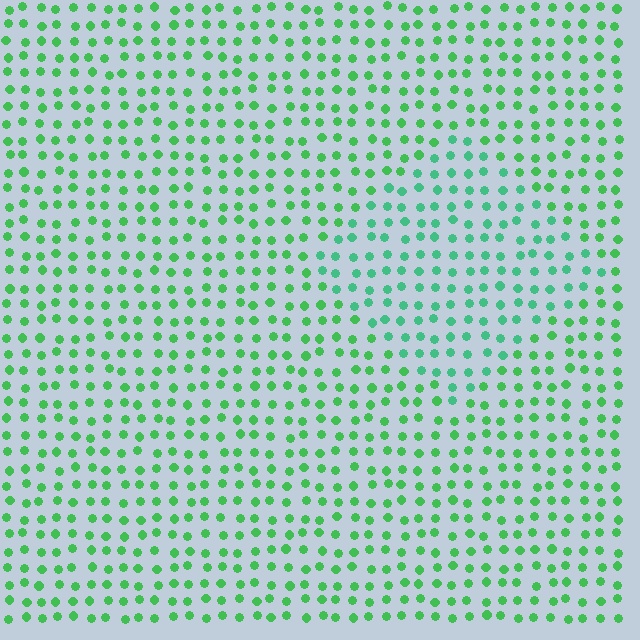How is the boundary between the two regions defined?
The boundary is defined purely by a slight shift in hue (about 24 degrees). Spacing, size, and orientation are identical on both sides.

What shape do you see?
I see a diamond.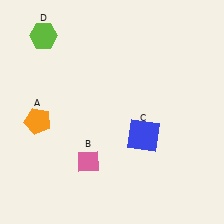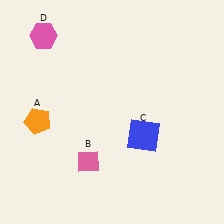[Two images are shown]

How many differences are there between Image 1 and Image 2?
There is 1 difference between the two images.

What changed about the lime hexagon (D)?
In Image 1, D is lime. In Image 2, it changed to pink.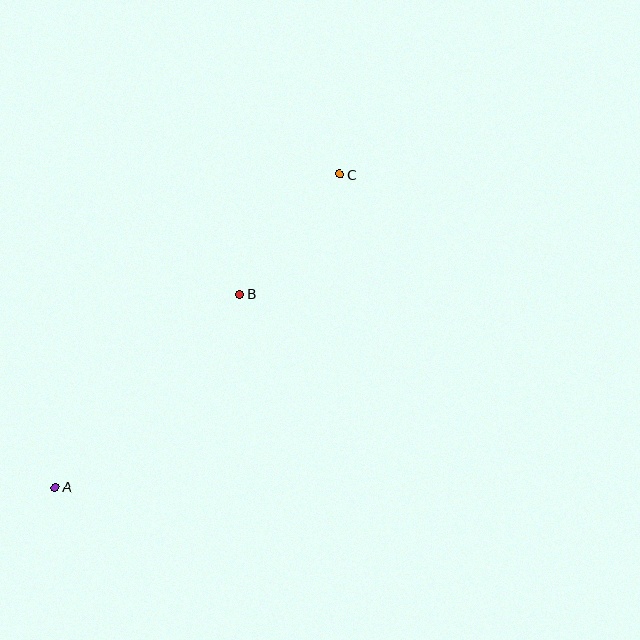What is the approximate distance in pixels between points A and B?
The distance between A and B is approximately 267 pixels.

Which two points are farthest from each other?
Points A and C are farthest from each other.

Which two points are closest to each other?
Points B and C are closest to each other.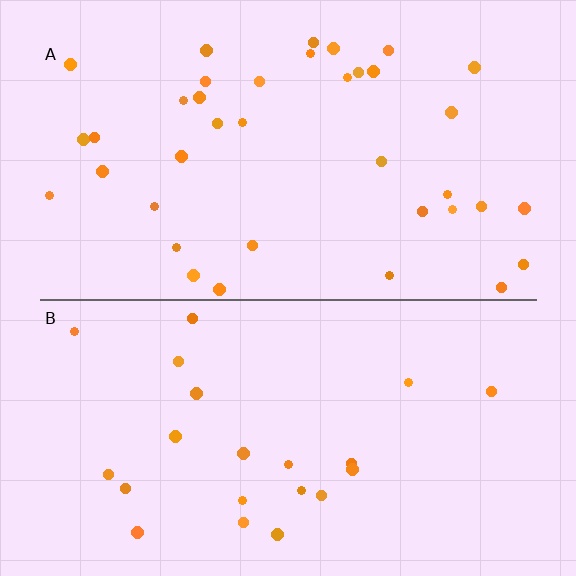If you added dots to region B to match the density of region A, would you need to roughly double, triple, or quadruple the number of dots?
Approximately double.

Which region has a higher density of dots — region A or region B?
A (the top).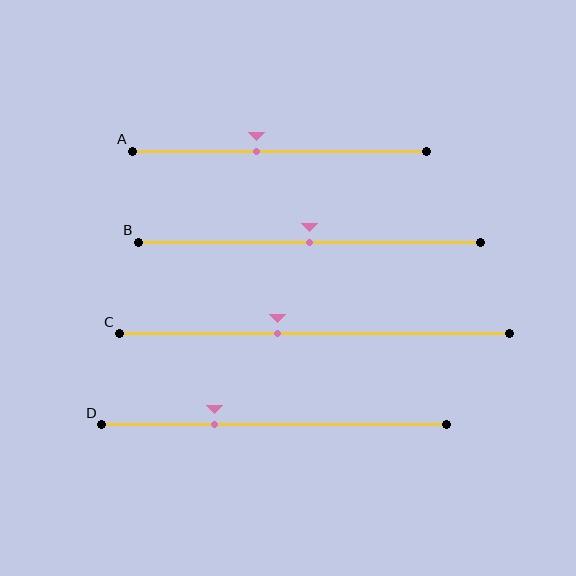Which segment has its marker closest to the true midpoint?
Segment B has its marker closest to the true midpoint.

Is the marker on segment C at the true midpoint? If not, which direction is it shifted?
No, the marker on segment C is shifted to the left by about 9% of the segment length.